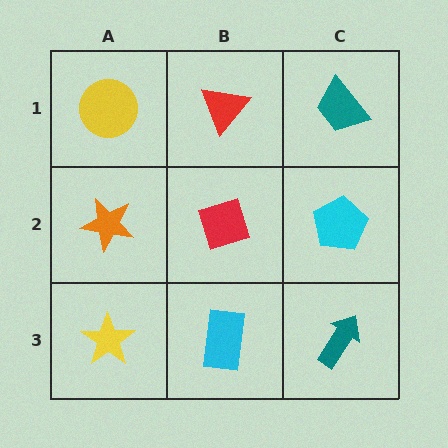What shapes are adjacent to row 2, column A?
A yellow circle (row 1, column A), a yellow star (row 3, column A), a red diamond (row 2, column B).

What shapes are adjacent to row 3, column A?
An orange star (row 2, column A), a cyan rectangle (row 3, column B).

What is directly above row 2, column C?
A teal trapezoid.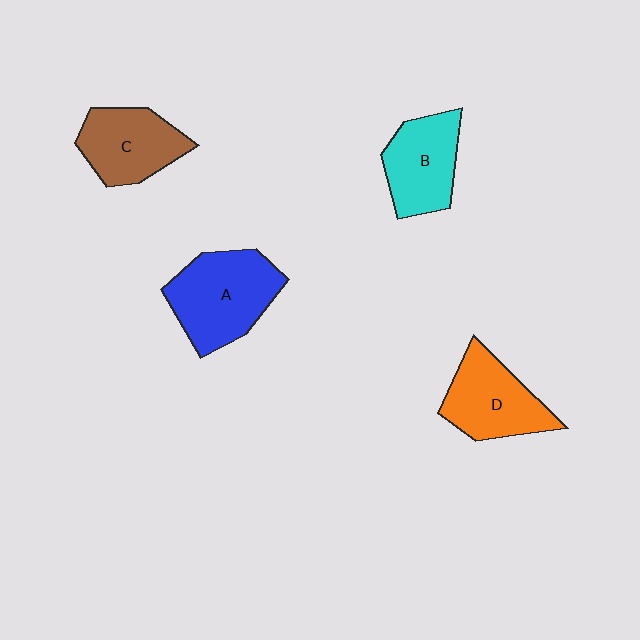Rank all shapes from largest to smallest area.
From largest to smallest: A (blue), D (orange), C (brown), B (cyan).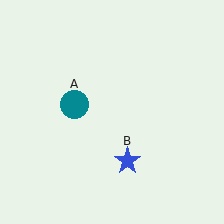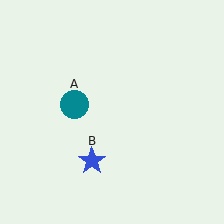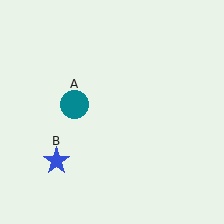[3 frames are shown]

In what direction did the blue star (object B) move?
The blue star (object B) moved left.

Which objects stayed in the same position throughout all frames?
Teal circle (object A) remained stationary.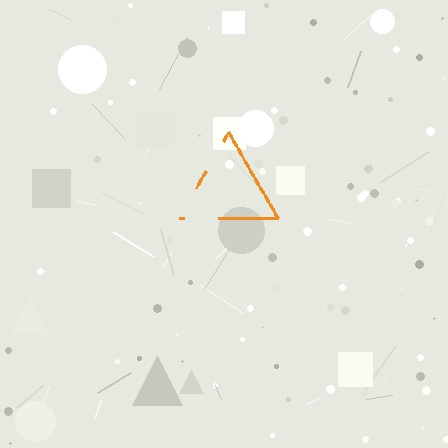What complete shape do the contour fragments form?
The contour fragments form a triangle.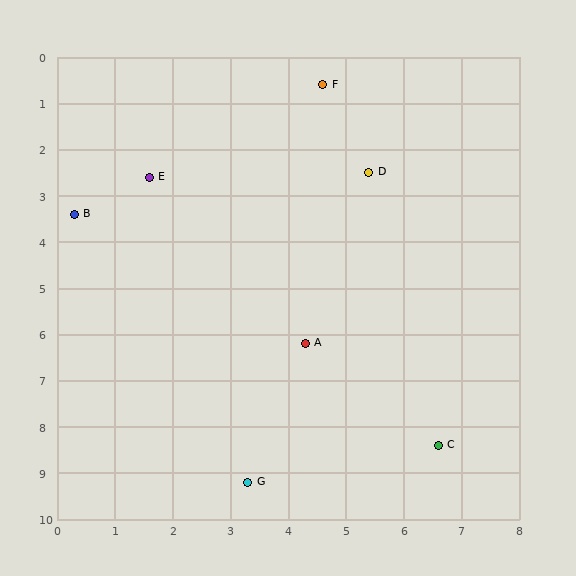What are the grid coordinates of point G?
Point G is at approximately (3.3, 9.2).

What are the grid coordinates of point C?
Point C is at approximately (6.6, 8.4).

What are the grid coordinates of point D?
Point D is at approximately (5.4, 2.5).